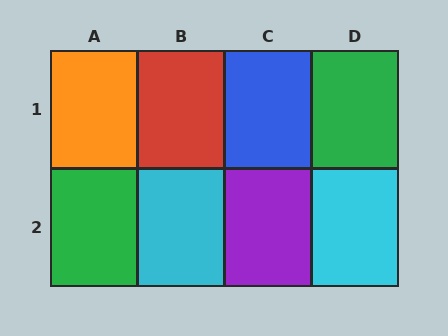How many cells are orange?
1 cell is orange.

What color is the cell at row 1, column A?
Orange.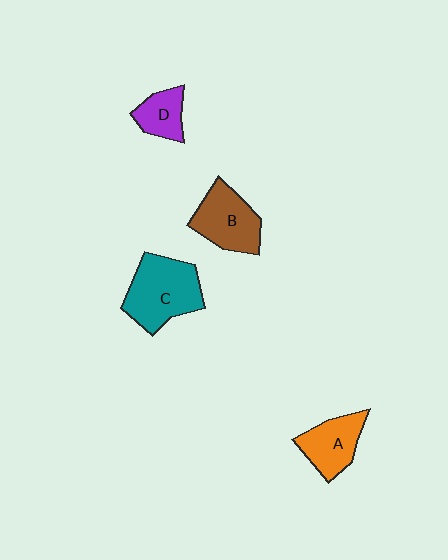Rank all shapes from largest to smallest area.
From largest to smallest: C (teal), B (brown), A (orange), D (purple).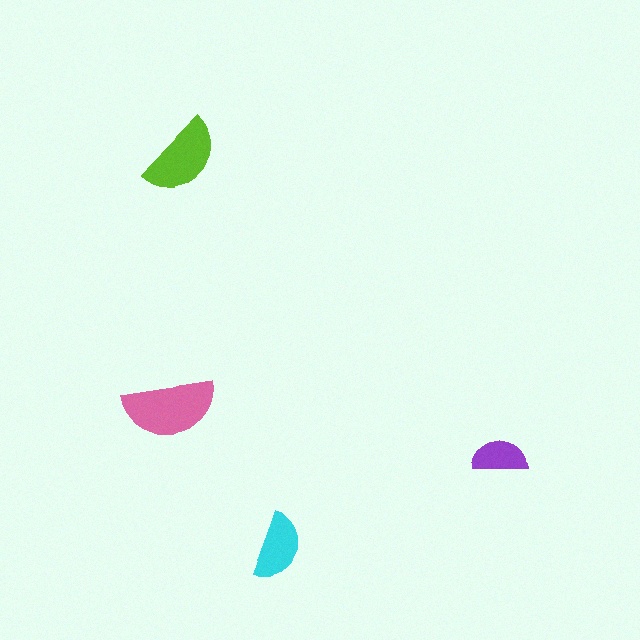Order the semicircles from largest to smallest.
the pink one, the lime one, the cyan one, the purple one.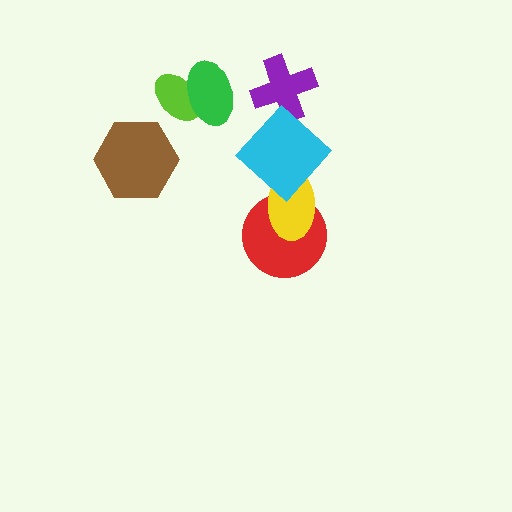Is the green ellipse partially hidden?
No, no other shape covers it.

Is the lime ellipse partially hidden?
Yes, it is partially covered by another shape.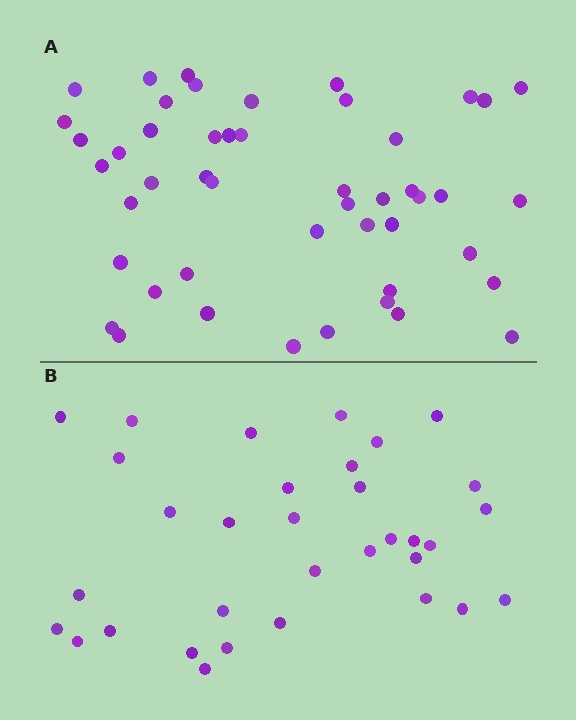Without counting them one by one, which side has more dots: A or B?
Region A (the top region) has more dots.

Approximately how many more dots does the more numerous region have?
Region A has approximately 15 more dots than region B.